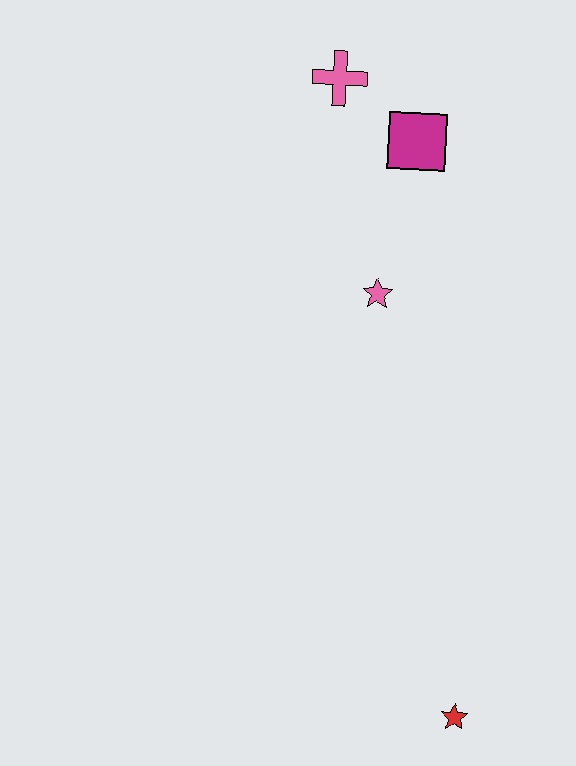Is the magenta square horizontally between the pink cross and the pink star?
No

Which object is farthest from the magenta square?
The red star is farthest from the magenta square.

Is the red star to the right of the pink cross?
Yes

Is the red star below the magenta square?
Yes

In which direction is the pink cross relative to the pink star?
The pink cross is above the pink star.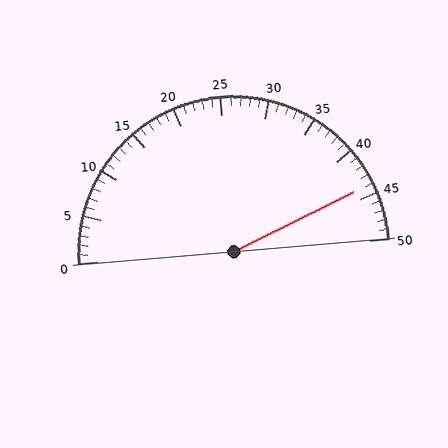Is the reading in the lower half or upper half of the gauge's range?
The reading is in the upper half of the range (0 to 50).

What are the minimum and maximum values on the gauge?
The gauge ranges from 0 to 50.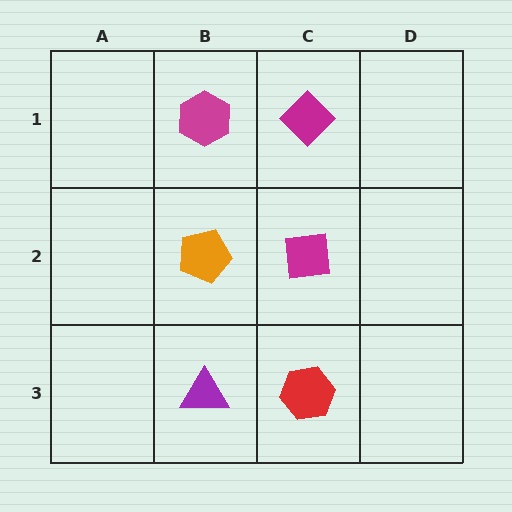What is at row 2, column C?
A magenta square.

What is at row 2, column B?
An orange pentagon.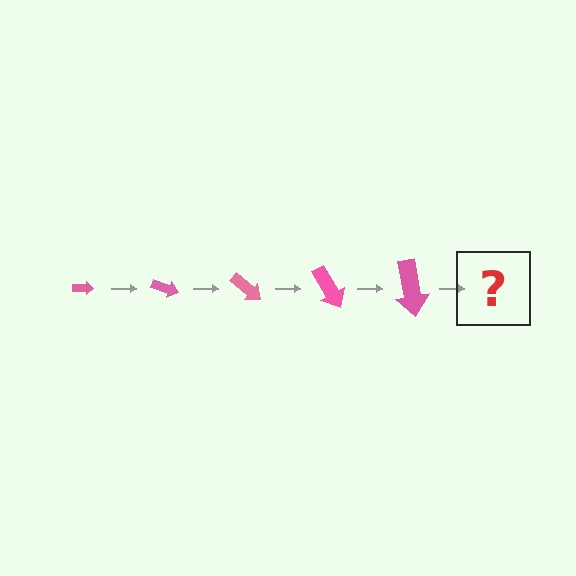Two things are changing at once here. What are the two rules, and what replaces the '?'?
The two rules are that the arrow grows larger each step and it rotates 20 degrees each step. The '?' should be an arrow, larger than the previous one and rotated 100 degrees from the start.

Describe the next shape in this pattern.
It should be an arrow, larger than the previous one and rotated 100 degrees from the start.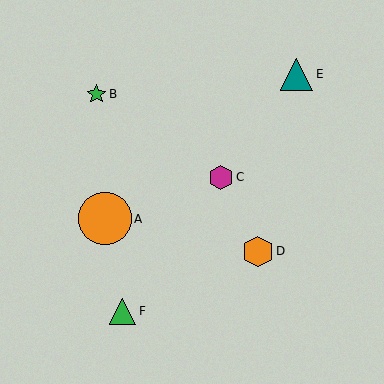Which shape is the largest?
The orange circle (labeled A) is the largest.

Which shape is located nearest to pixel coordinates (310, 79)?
The teal triangle (labeled E) at (297, 74) is nearest to that location.